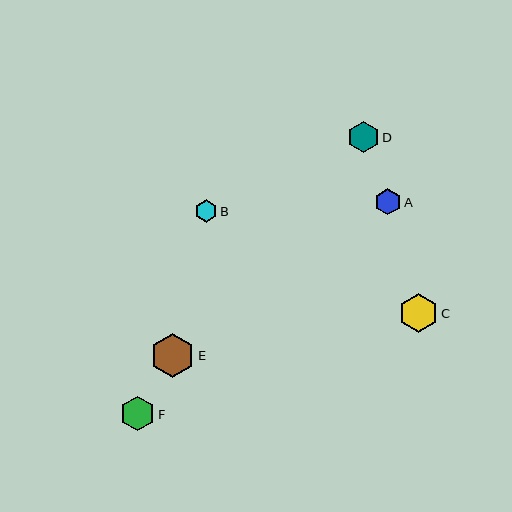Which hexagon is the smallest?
Hexagon B is the smallest with a size of approximately 23 pixels.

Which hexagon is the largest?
Hexagon E is the largest with a size of approximately 44 pixels.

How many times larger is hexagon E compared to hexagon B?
Hexagon E is approximately 1.9 times the size of hexagon B.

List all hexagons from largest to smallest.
From largest to smallest: E, C, F, D, A, B.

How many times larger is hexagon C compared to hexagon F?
Hexagon C is approximately 1.1 times the size of hexagon F.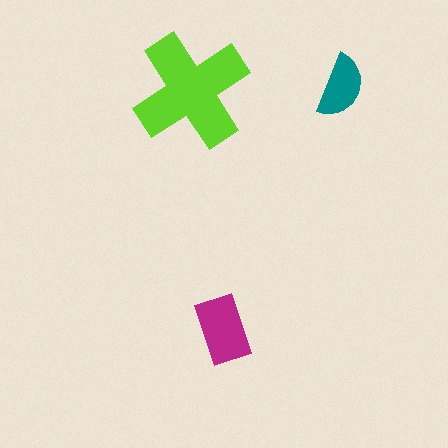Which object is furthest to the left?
The lime cross is leftmost.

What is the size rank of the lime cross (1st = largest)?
1st.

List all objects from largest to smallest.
The lime cross, the magenta rectangle, the teal semicircle.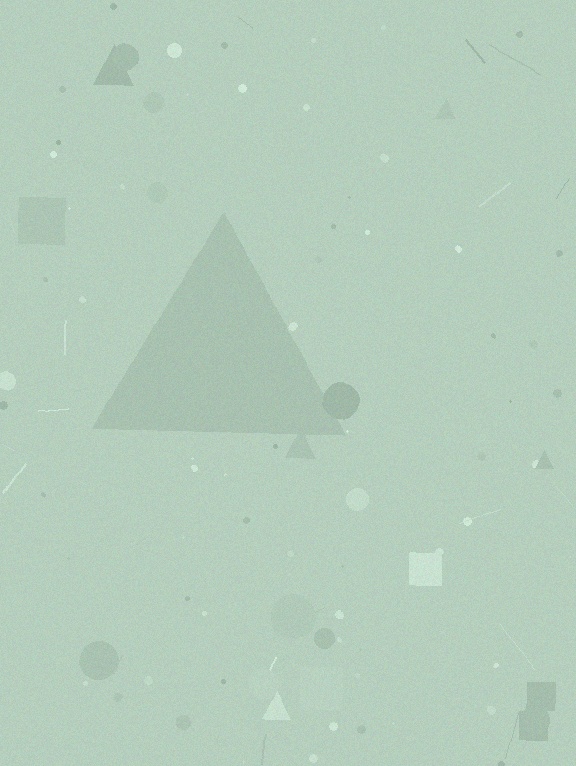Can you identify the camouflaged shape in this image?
The camouflaged shape is a triangle.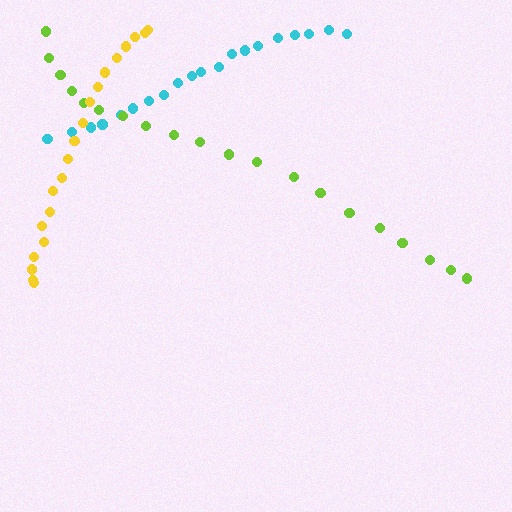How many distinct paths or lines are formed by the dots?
There are 3 distinct paths.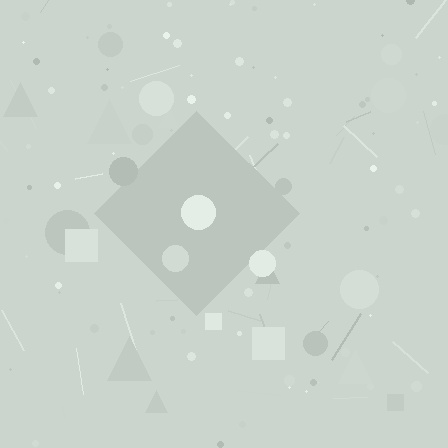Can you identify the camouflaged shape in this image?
The camouflaged shape is a diamond.